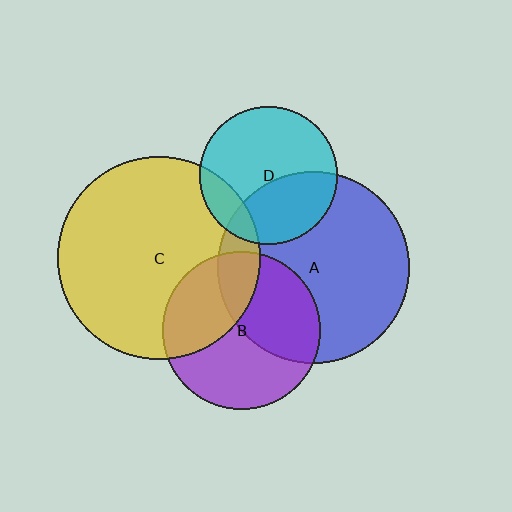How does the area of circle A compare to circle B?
Approximately 1.5 times.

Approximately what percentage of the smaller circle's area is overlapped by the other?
Approximately 10%.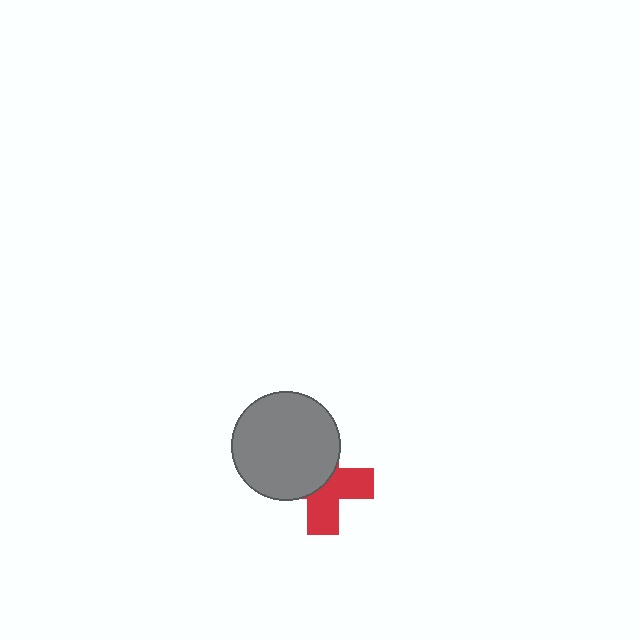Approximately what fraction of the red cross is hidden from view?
Roughly 50% of the red cross is hidden behind the gray circle.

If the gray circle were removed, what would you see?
You would see the complete red cross.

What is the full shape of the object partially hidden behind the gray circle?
The partially hidden object is a red cross.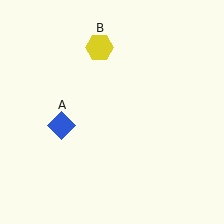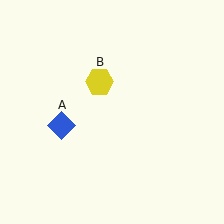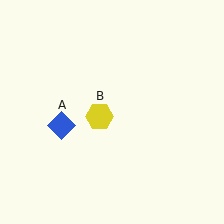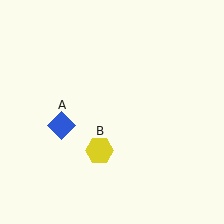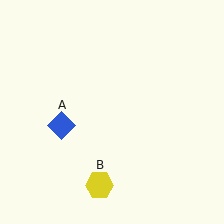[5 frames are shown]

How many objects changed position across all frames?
1 object changed position: yellow hexagon (object B).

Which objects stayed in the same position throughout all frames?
Blue diamond (object A) remained stationary.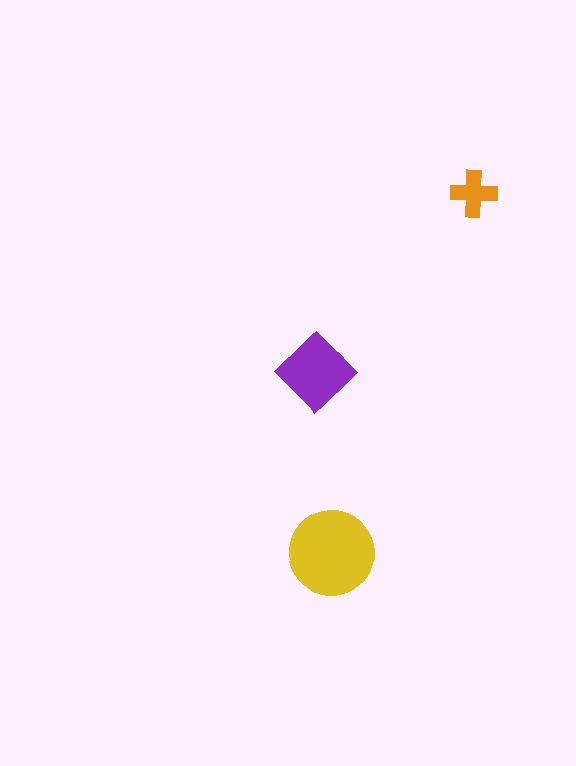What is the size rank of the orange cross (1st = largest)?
3rd.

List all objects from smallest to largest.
The orange cross, the purple diamond, the yellow circle.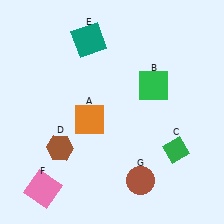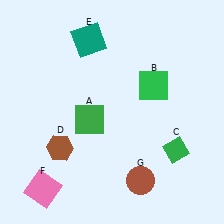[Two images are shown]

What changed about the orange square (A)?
In Image 1, A is orange. In Image 2, it changed to green.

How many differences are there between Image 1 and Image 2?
There is 1 difference between the two images.